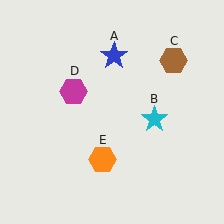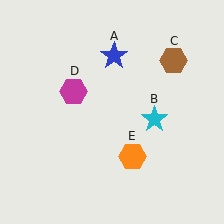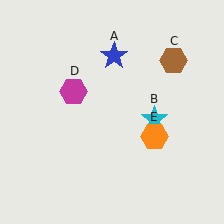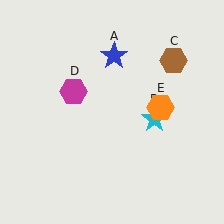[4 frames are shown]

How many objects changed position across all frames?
1 object changed position: orange hexagon (object E).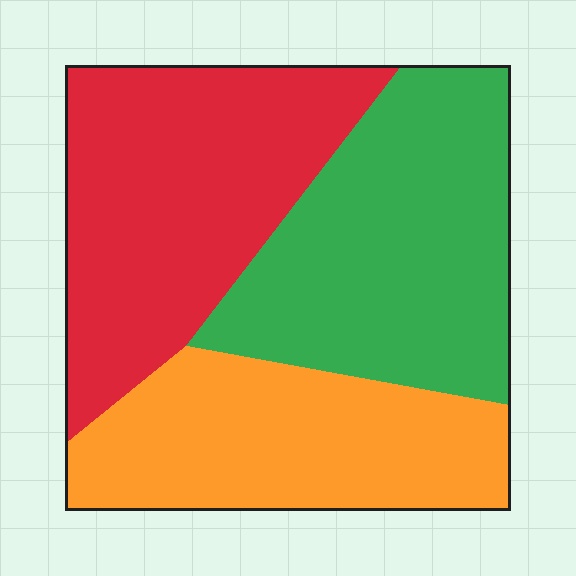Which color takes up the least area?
Orange, at roughly 30%.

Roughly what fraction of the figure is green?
Green covers 35% of the figure.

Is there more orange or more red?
Red.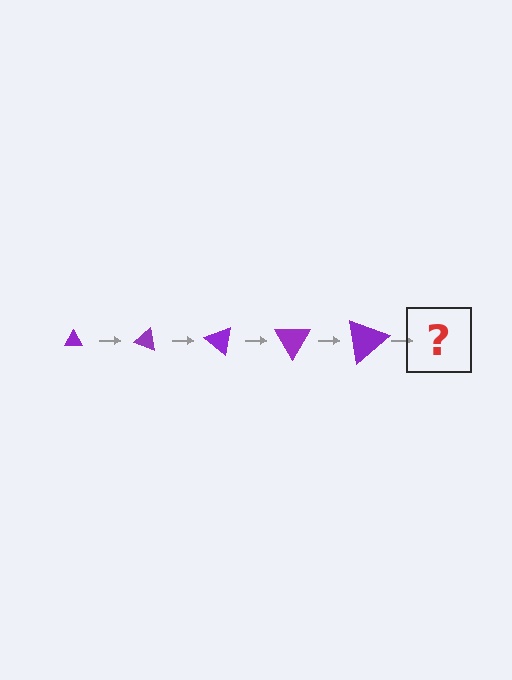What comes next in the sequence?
The next element should be a triangle, larger than the previous one and rotated 100 degrees from the start.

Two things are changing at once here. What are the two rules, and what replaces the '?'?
The two rules are that the triangle grows larger each step and it rotates 20 degrees each step. The '?' should be a triangle, larger than the previous one and rotated 100 degrees from the start.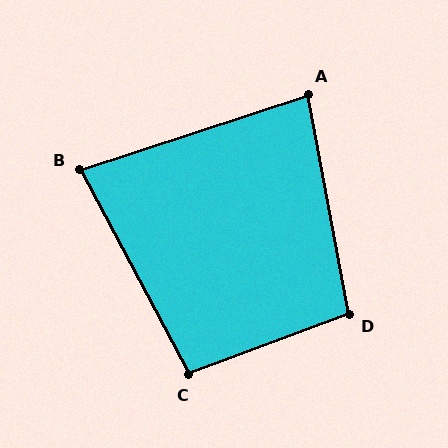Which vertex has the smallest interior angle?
B, at approximately 80 degrees.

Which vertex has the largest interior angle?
D, at approximately 100 degrees.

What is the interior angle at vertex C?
Approximately 97 degrees (obtuse).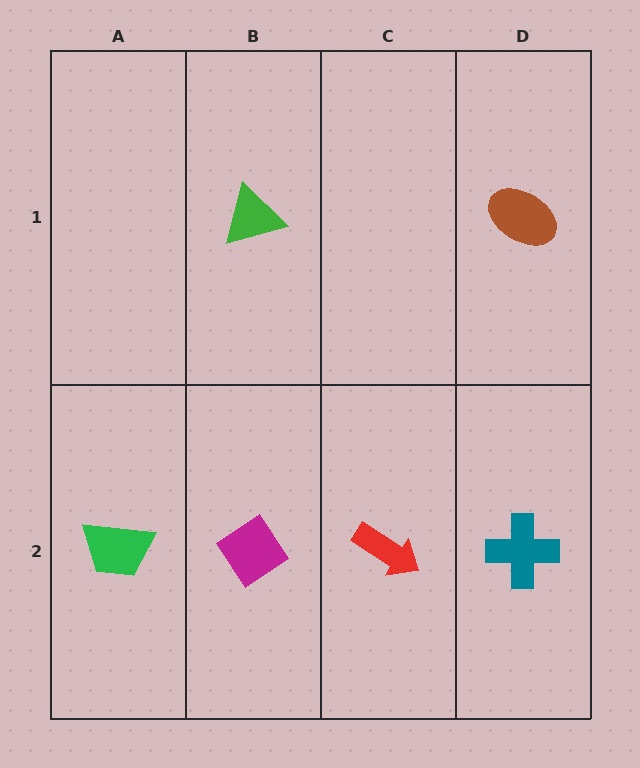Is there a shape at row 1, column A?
No, that cell is empty.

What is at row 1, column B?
A green triangle.